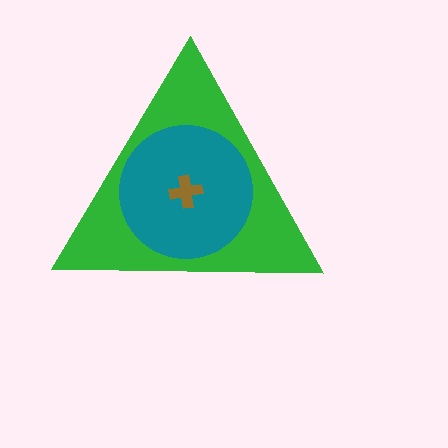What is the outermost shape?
The green triangle.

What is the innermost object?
The brown cross.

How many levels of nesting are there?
3.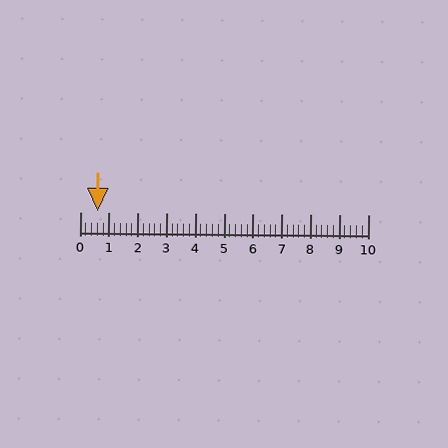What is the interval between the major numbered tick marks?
The major tick marks are spaced 1 units apart.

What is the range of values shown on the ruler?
The ruler shows values from 0 to 10.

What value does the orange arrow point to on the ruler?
The orange arrow points to approximately 0.6.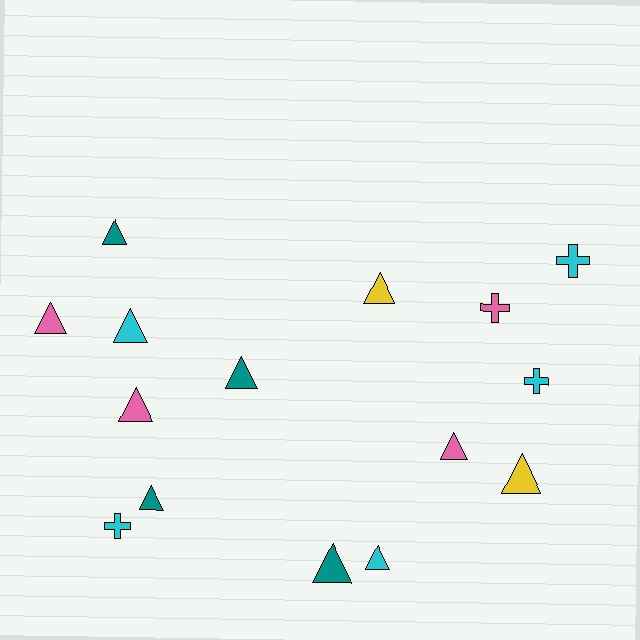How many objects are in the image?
There are 15 objects.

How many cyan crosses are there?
There are 3 cyan crosses.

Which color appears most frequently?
Cyan, with 5 objects.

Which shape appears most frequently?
Triangle, with 11 objects.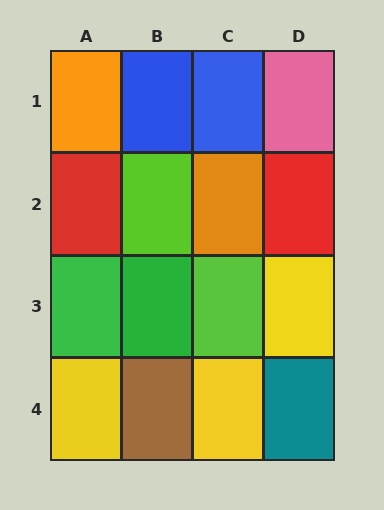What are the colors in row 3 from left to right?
Green, green, lime, yellow.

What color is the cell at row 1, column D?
Pink.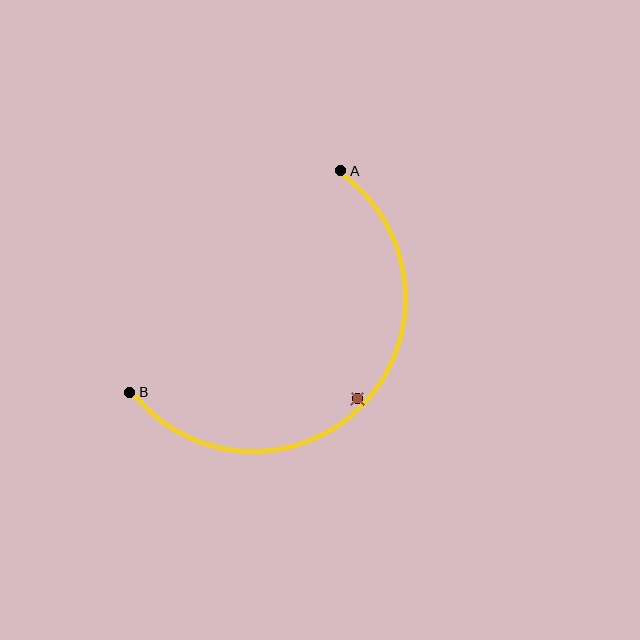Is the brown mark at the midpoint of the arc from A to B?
No — the brown mark does not lie on the arc at all. It sits slightly inside the curve.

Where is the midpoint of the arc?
The arc midpoint is the point on the curve farthest from the straight line joining A and B. It sits below and to the right of that line.